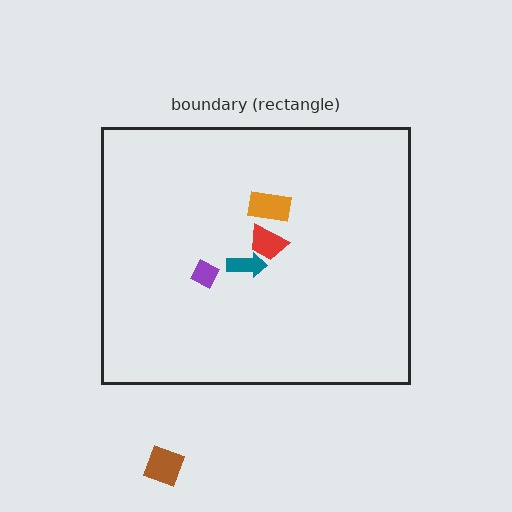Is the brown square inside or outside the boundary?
Outside.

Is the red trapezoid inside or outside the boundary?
Inside.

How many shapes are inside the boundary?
4 inside, 1 outside.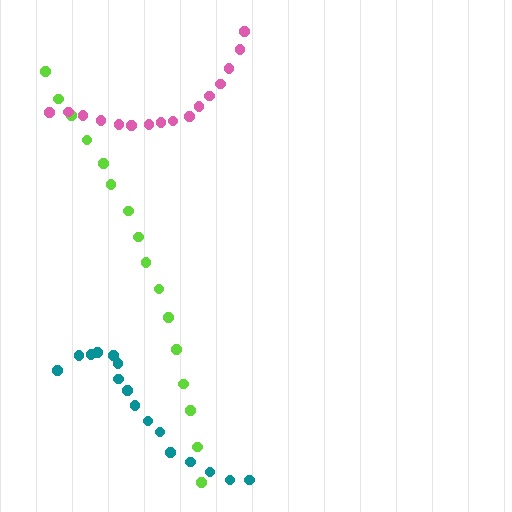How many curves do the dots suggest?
There are 3 distinct paths.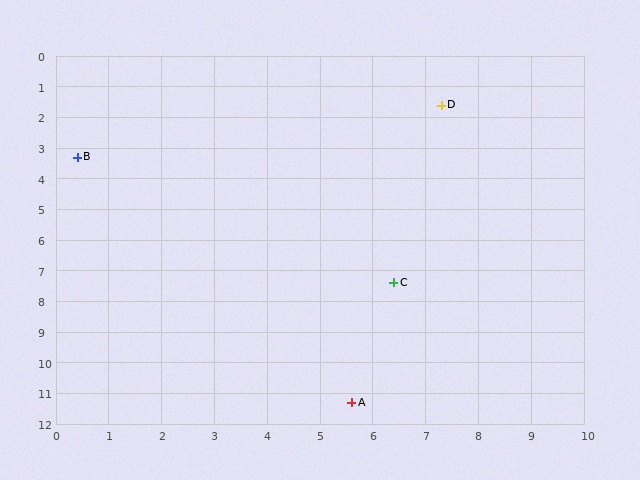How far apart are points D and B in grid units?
Points D and B are about 7.1 grid units apart.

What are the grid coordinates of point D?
Point D is at approximately (7.3, 1.6).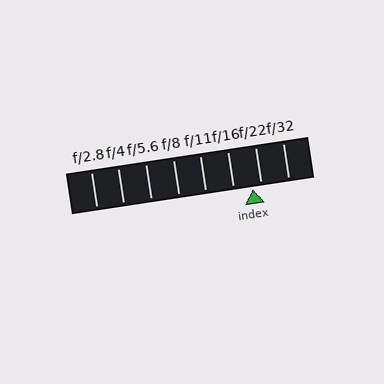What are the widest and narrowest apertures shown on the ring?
The widest aperture shown is f/2.8 and the narrowest is f/32.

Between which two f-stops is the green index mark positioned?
The index mark is between f/16 and f/22.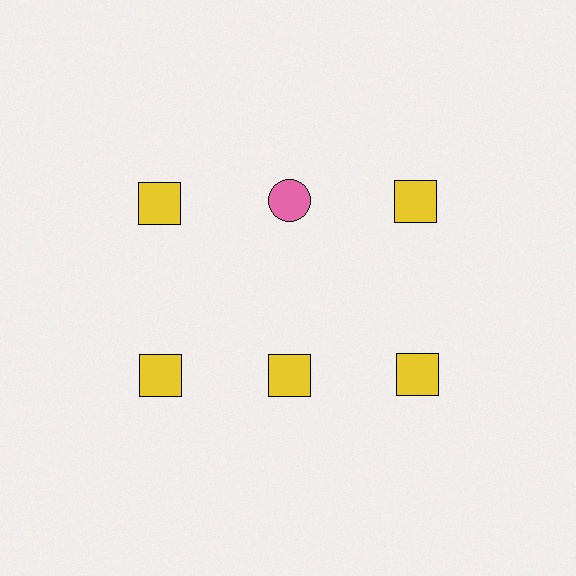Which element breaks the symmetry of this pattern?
The pink circle in the top row, second from left column breaks the symmetry. All other shapes are yellow squares.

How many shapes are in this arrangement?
There are 6 shapes arranged in a grid pattern.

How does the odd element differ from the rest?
It differs in both color (pink instead of yellow) and shape (circle instead of square).